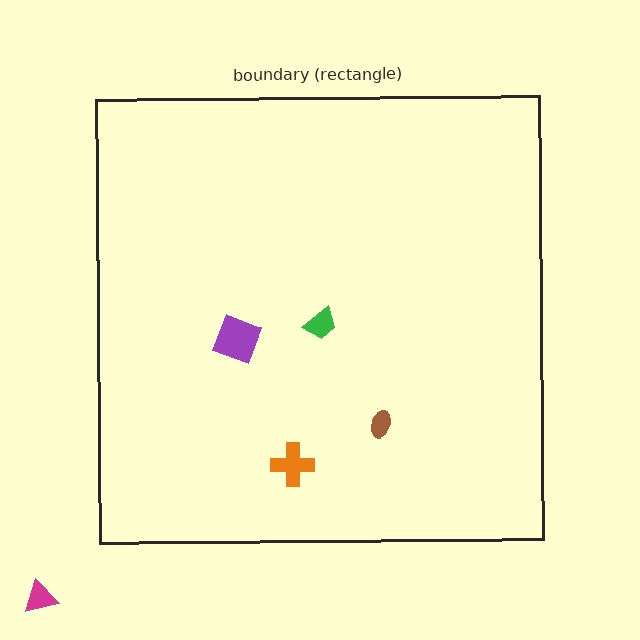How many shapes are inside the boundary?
4 inside, 1 outside.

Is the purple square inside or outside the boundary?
Inside.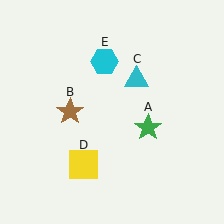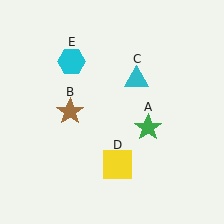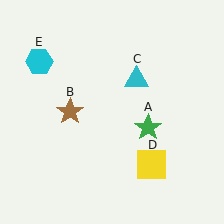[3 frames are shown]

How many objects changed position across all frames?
2 objects changed position: yellow square (object D), cyan hexagon (object E).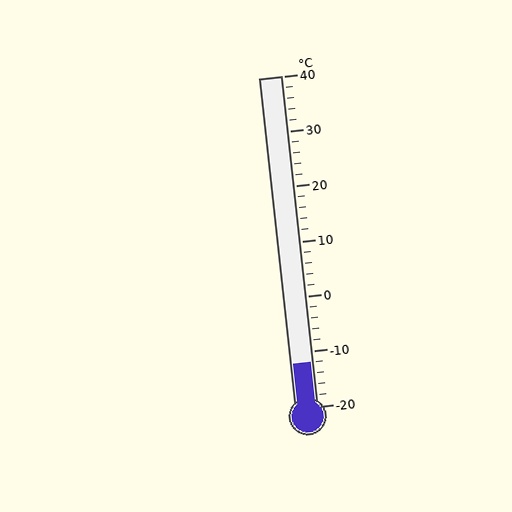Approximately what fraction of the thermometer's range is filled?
The thermometer is filled to approximately 15% of its range.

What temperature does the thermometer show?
The thermometer shows approximately -12°C.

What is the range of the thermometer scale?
The thermometer scale ranges from -20°C to 40°C.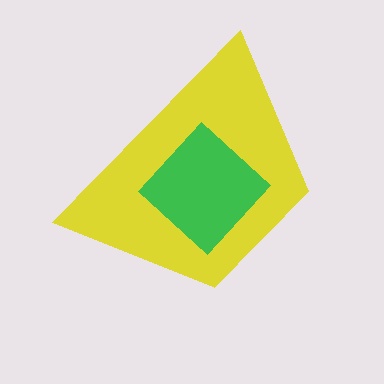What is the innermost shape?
The green diamond.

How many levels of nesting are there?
2.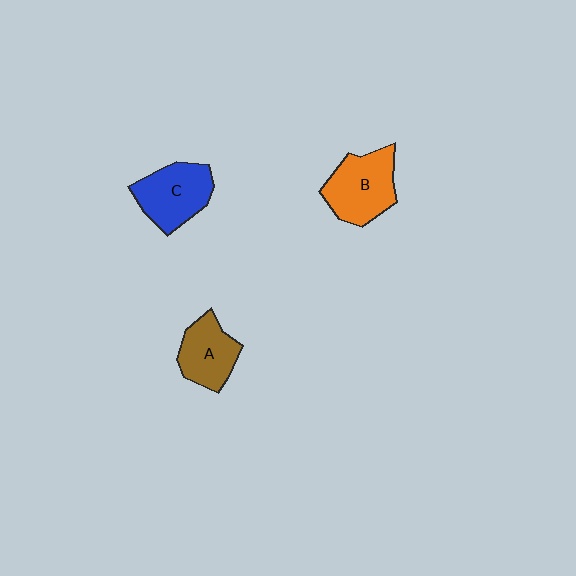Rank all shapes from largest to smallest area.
From largest to smallest: B (orange), C (blue), A (brown).